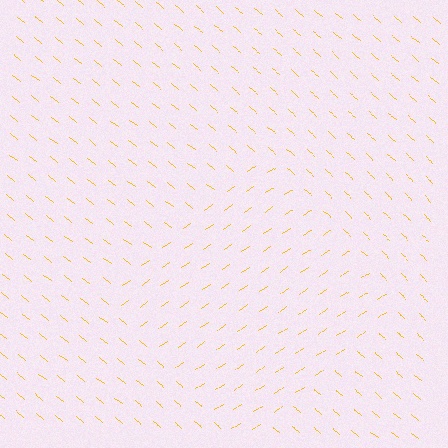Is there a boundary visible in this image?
Yes, there is a texture boundary formed by a change in line orientation.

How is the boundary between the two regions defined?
The boundary is defined purely by a change in line orientation (approximately 74 degrees difference). All lines are the same color and thickness.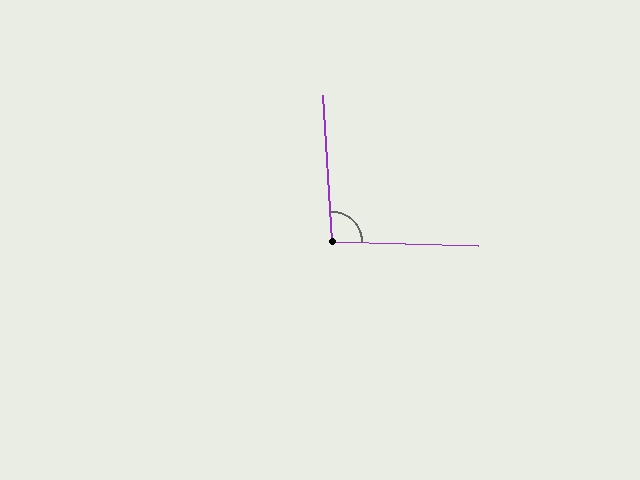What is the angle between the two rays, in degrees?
Approximately 95 degrees.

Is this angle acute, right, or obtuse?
It is approximately a right angle.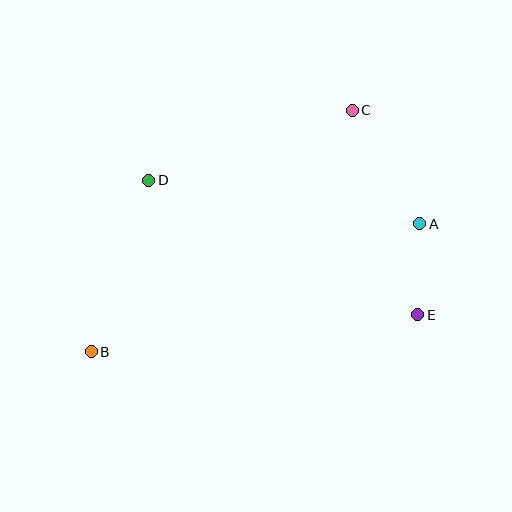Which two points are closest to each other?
Points A and E are closest to each other.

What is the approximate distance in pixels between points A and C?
The distance between A and C is approximately 132 pixels.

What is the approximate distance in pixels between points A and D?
The distance between A and D is approximately 275 pixels.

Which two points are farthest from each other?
Points B and C are farthest from each other.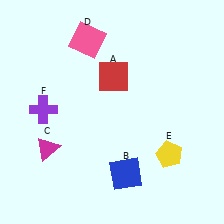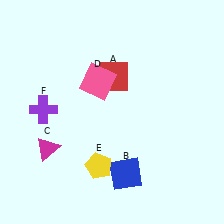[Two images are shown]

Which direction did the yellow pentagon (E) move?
The yellow pentagon (E) moved left.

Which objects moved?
The objects that moved are: the pink square (D), the yellow pentagon (E).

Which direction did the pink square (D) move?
The pink square (D) moved down.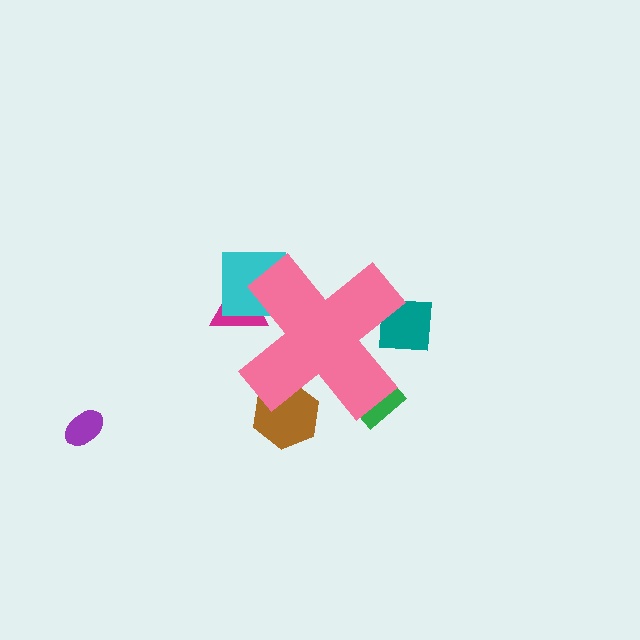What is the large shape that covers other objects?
A pink cross.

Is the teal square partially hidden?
Yes, the teal square is partially hidden behind the pink cross.